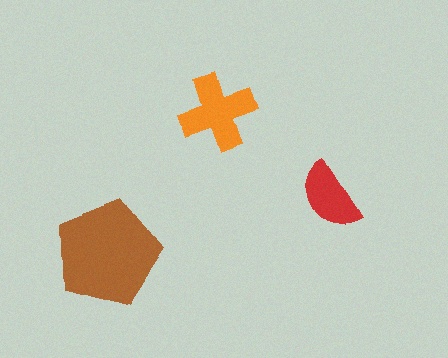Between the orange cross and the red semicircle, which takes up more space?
The orange cross.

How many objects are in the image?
There are 3 objects in the image.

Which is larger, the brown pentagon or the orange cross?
The brown pentagon.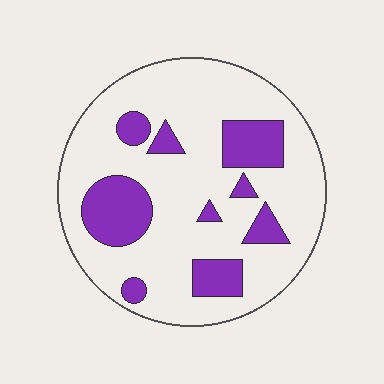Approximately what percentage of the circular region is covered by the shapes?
Approximately 25%.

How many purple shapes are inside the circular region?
9.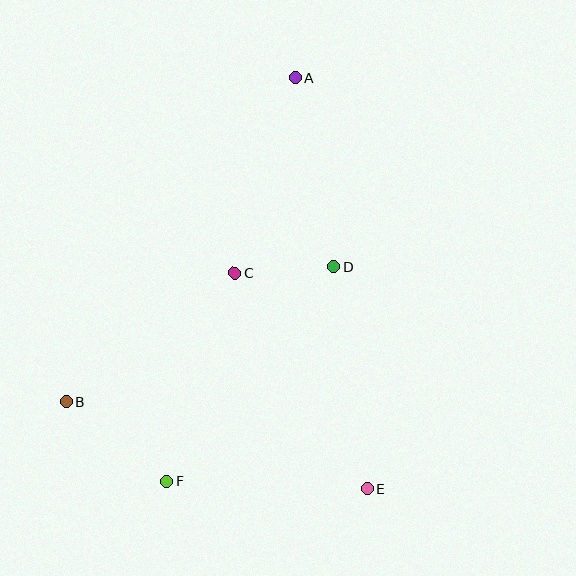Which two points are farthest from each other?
Points A and F are farthest from each other.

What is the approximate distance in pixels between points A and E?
The distance between A and E is approximately 417 pixels.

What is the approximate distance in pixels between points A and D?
The distance between A and D is approximately 193 pixels.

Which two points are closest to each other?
Points C and D are closest to each other.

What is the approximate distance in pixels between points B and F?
The distance between B and F is approximately 128 pixels.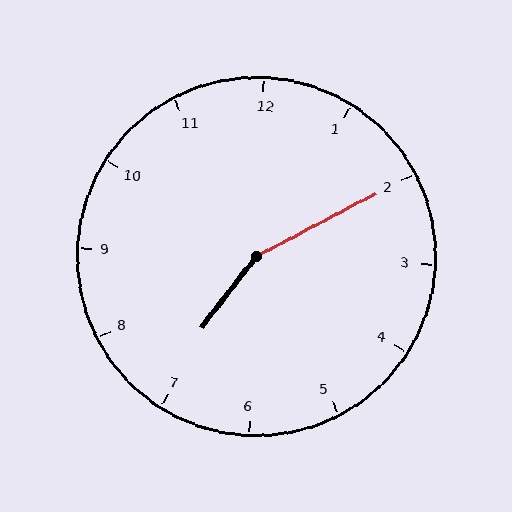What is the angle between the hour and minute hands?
Approximately 155 degrees.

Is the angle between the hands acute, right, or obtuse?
It is obtuse.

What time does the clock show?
7:10.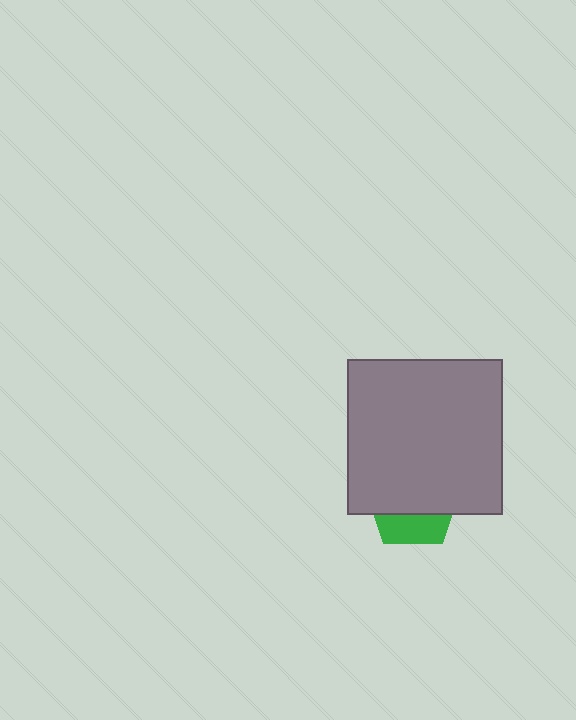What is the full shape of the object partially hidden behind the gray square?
The partially hidden object is a green pentagon.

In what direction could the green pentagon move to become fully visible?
The green pentagon could move down. That would shift it out from behind the gray square entirely.